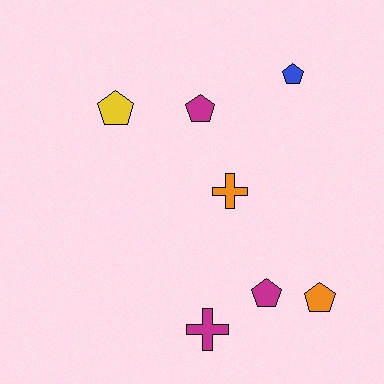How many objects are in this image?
There are 7 objects.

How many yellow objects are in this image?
There is 1 yellow object.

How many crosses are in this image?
There are 2 crosses.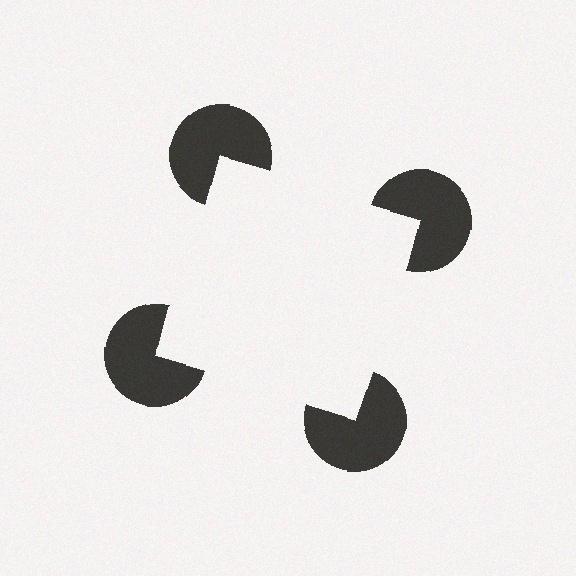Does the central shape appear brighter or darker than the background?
It typically appears slightly brighter than the background, even though no actual brightness change is drawn.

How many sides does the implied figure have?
4 sides.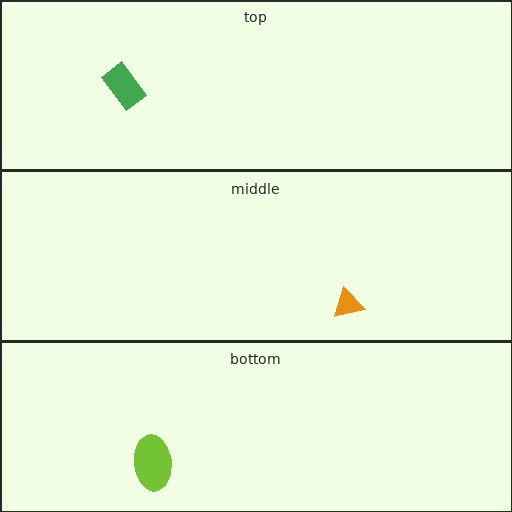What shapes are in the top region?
The green rectangle.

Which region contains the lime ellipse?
The bottom region.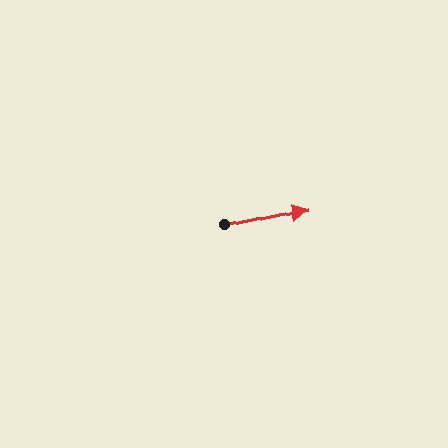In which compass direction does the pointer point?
East.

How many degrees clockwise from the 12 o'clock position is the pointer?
Approximately 78 degrees.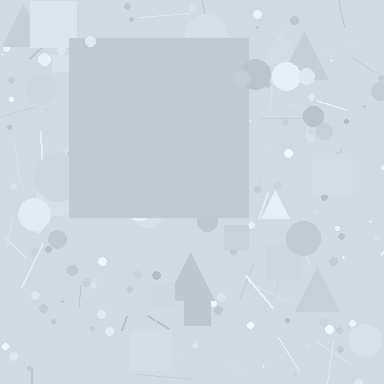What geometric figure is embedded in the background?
A square is embedded in the background.